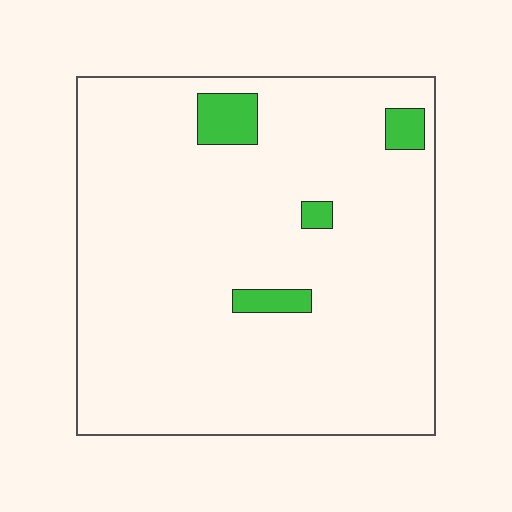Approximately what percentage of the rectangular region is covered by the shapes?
Approximately 5%.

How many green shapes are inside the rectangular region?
4.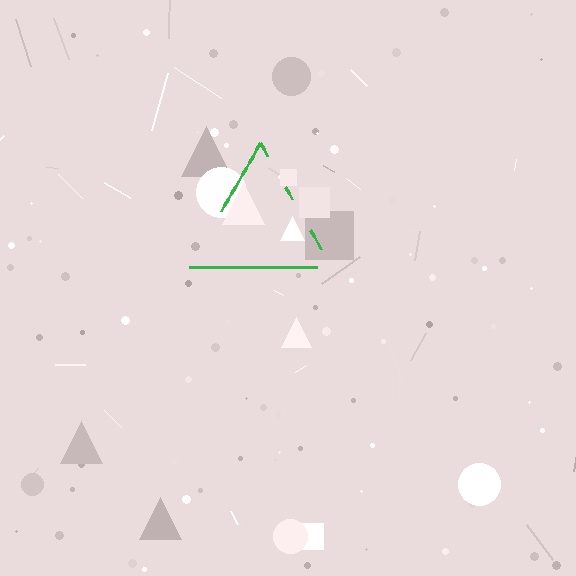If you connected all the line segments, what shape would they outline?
They would outline a triangle.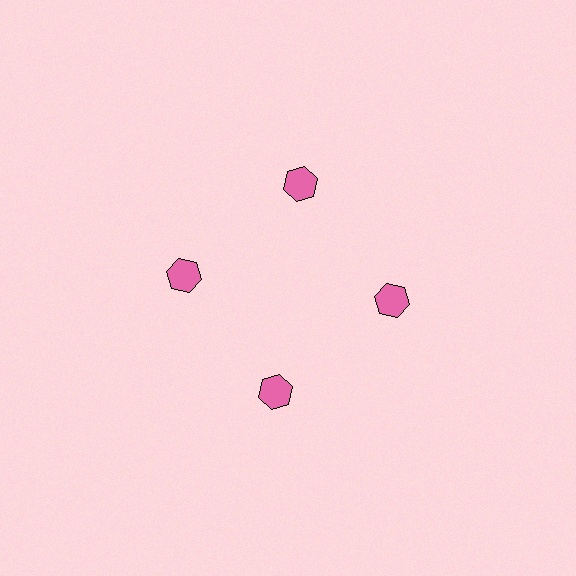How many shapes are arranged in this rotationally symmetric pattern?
There are 4 shapes, arranged in 4 groups of 1.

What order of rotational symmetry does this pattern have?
This pattern has 4-fold rotational symmetry.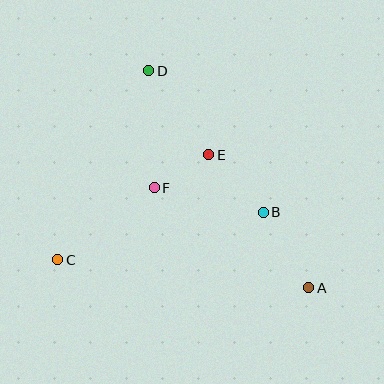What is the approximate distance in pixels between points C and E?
The distance between C and E is approximately 184 pixels.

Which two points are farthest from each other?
Points A and D are farthest from each other.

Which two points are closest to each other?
Points E and F are closest to each other.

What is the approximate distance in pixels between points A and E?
The distance between A and E is approximately 166 pixels.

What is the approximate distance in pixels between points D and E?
The distance between D and E is approximately 103 pixels.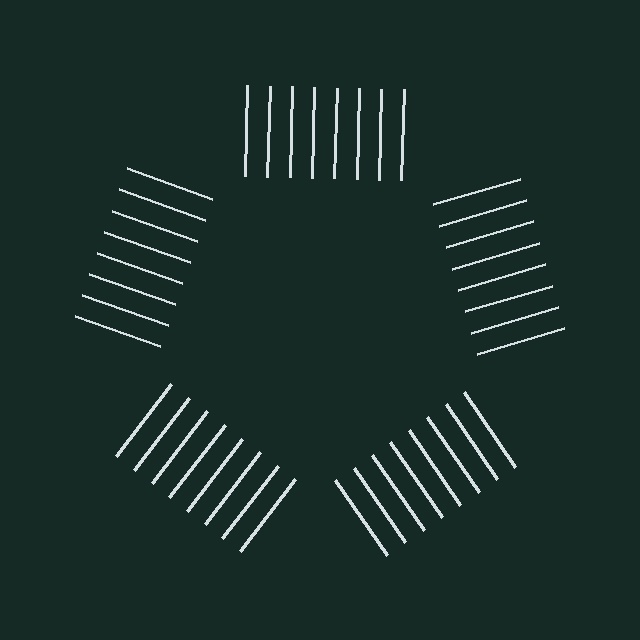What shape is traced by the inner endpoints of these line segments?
An illusory pentagon — the line segments terminate on its edges but no continuous stroke is drawn.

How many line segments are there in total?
40 — 8 along each of the 5 edges.